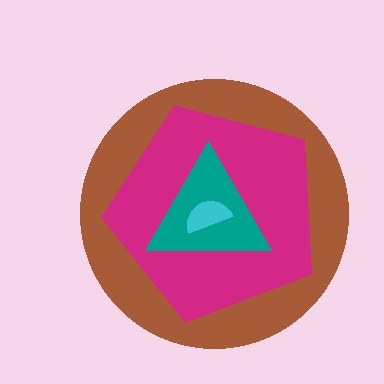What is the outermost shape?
The brown circle.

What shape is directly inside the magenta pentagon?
The teal triangle.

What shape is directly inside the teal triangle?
The cyan semicircle.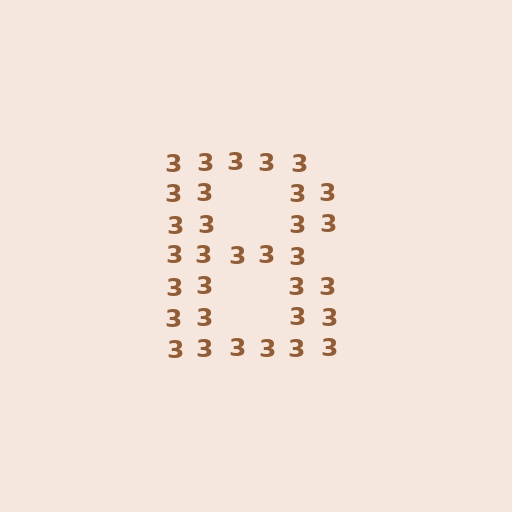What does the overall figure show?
The overall figure shows the letter B.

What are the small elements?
The small elements are digit 3's.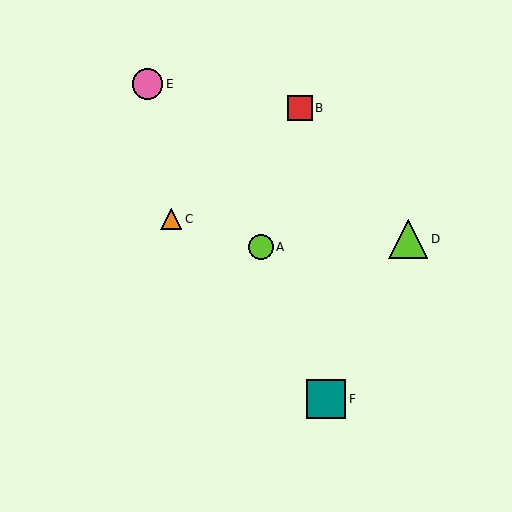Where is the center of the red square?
The center of the red square is at (300, 108).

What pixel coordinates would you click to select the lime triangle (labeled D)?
Click at (408, 239) to select the lime triangle D.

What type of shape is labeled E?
Shape E is a pink circle.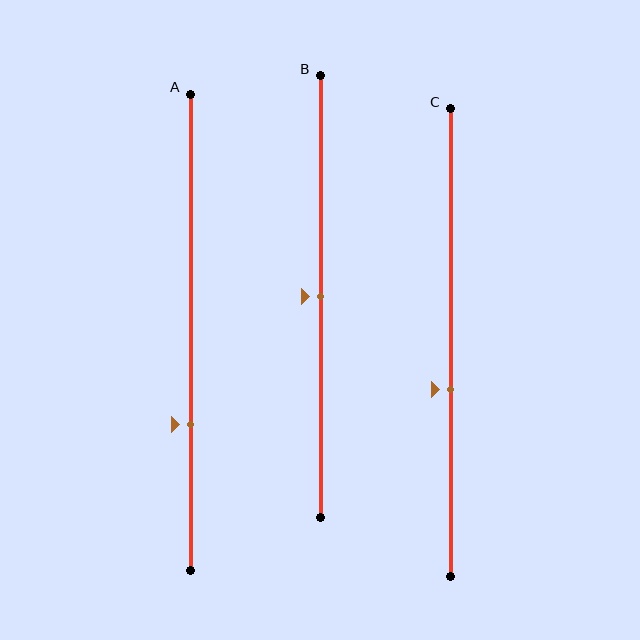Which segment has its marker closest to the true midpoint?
Segment B has its marker closest to the true midpoint.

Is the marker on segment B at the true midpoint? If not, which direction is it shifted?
Yes, the marker on segment B is at the true midpoint.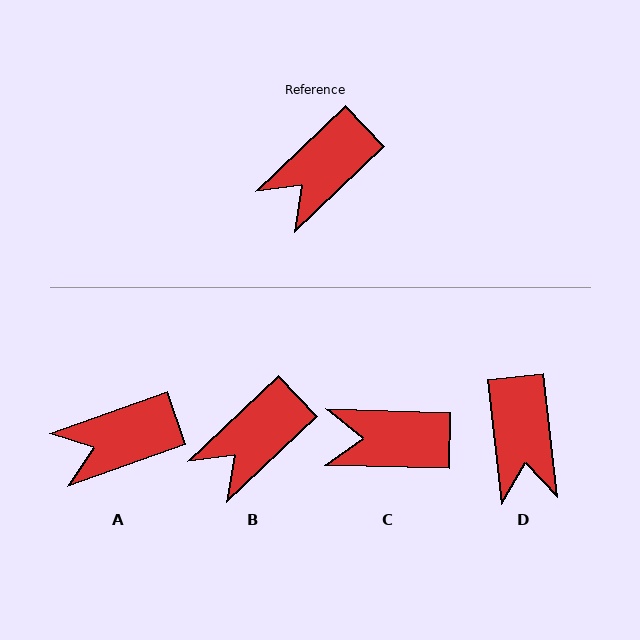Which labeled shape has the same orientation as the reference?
B.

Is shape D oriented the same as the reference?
No, it is off by about 53 degrees.